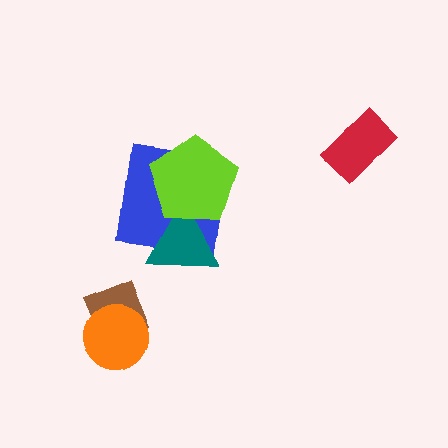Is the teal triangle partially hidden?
Yes, it is partially covered by another shape.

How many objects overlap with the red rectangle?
0 objects overlap with the red rectangle.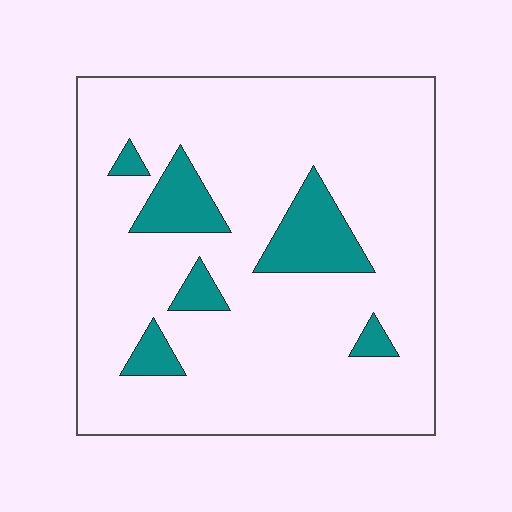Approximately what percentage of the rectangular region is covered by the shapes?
Approximately 15%.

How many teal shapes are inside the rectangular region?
6.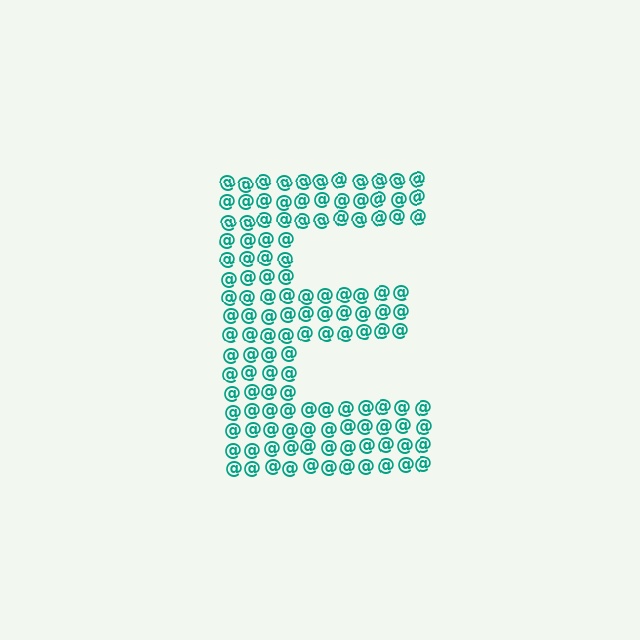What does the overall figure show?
The overall figure shows the letter E.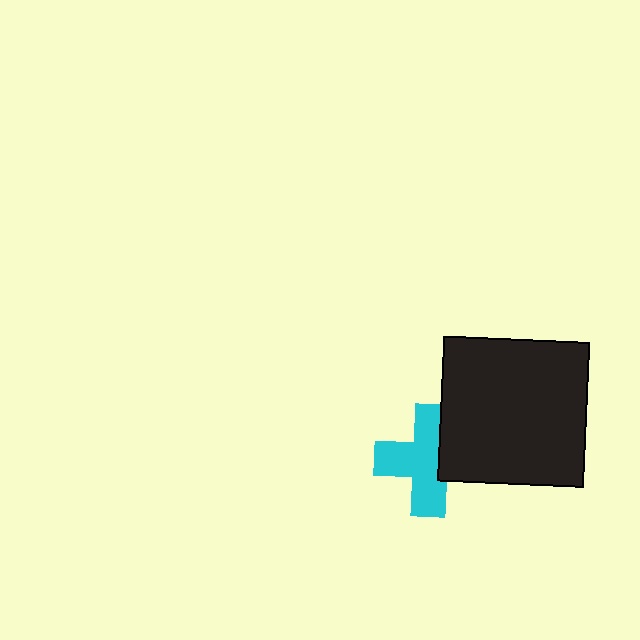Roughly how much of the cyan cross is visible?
Most of it is visible (roughly 67%).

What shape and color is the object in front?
The object in front is a black square.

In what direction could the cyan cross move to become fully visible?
The cyan cross could move left. That would shift it out from behind the black square entirely.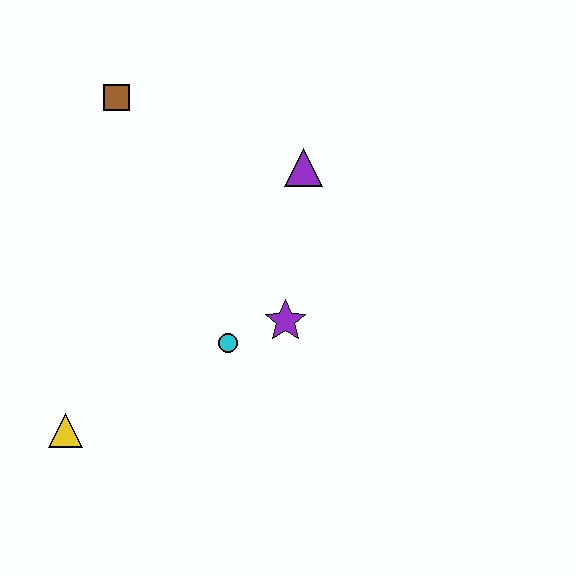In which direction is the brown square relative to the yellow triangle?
The brown square is above the yellow triangle.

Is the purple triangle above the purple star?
Yes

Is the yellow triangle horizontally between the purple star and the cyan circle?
No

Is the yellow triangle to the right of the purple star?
No